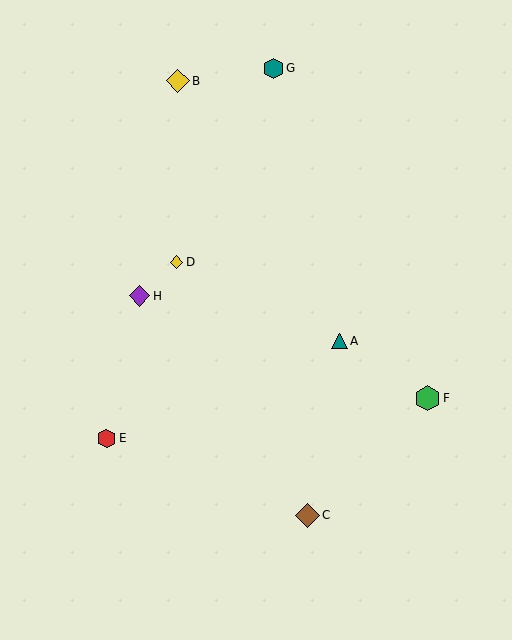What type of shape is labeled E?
Shape E is a red hexagon.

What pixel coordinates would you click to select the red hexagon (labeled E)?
Click at (107, 438) to select the red hexagon E.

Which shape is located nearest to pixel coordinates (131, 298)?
The purple diamond (labeled H) at (139, 296) is nearest to that location.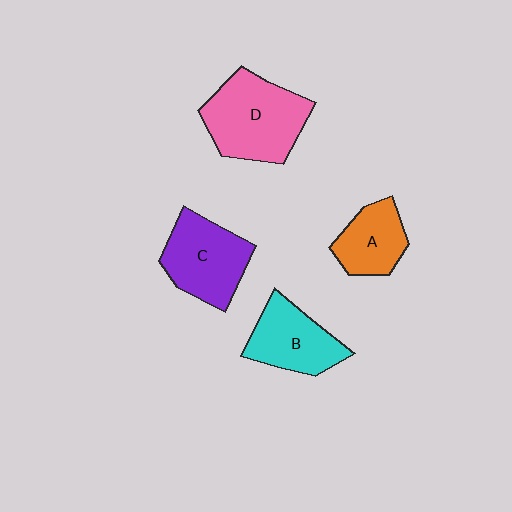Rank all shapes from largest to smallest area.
From largest to smallest: D (pink), C (purple), B (cyan), A (orange).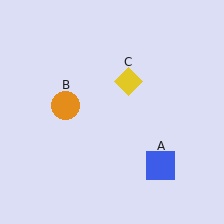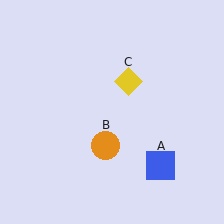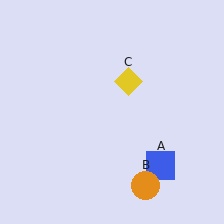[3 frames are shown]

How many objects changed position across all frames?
1 object changed position: orange circle (object B).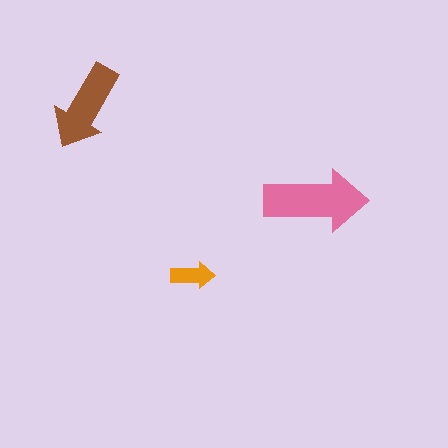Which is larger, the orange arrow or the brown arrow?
The brown one.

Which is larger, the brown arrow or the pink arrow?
The pink one.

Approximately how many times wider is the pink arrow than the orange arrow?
About 2.5 times wider.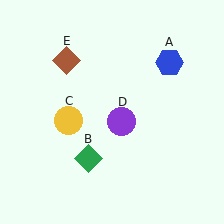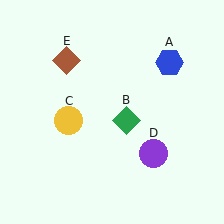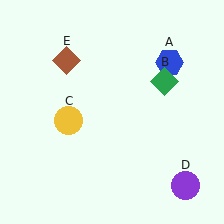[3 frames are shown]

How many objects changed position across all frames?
2 objects changed position: green diamond (object B), purple circle (object D).